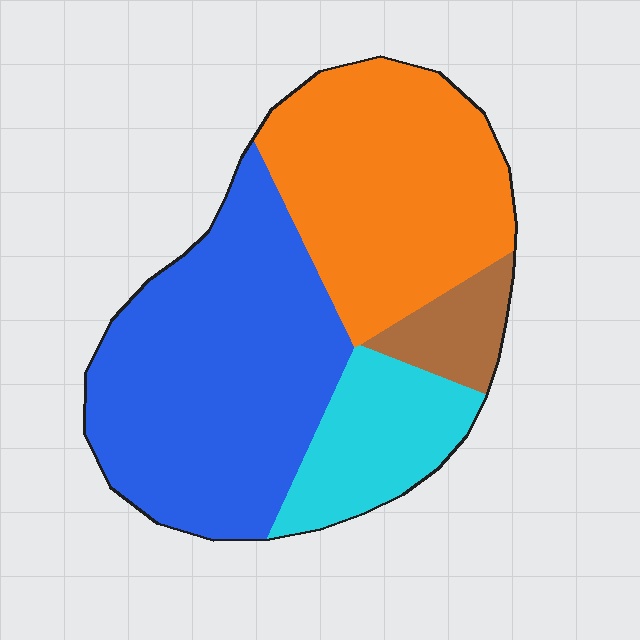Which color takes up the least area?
Brown, at roughly 5%.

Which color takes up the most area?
Blue, at roughly 45%.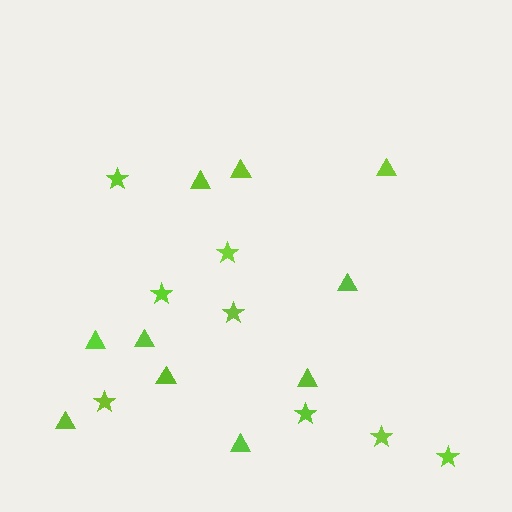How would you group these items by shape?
There are 2 groups: one group of triangles (10) and one group of stars (8).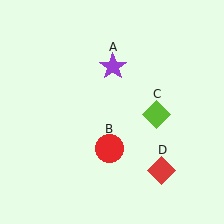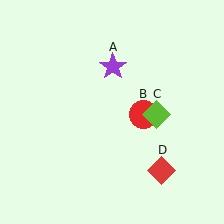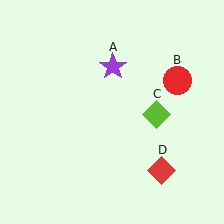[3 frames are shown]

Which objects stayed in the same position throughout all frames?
Purple star (object A) and lime diamond (object C) and red diamond (object D) remained stationary.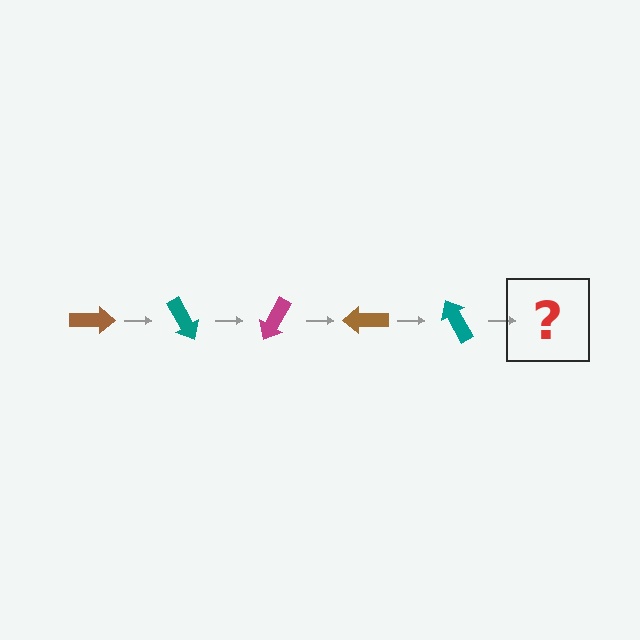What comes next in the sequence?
The next element should be a magenta arrow, rotated 300 degrees from the start.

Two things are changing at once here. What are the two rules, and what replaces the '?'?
The two rules are that it rotates 60 degrees each step and the color cycles through brown, teal, and magenta. The '?' should be a magenta arrow, rotated 300 degrees from the start.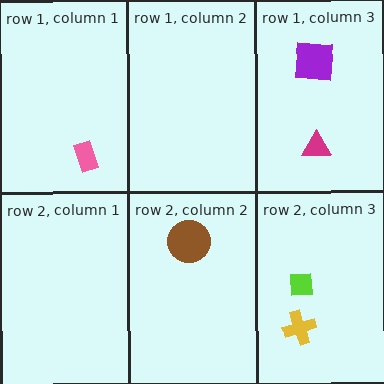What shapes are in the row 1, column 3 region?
The purple square, the magenta triangle.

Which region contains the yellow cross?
The row 2, column 3 region.